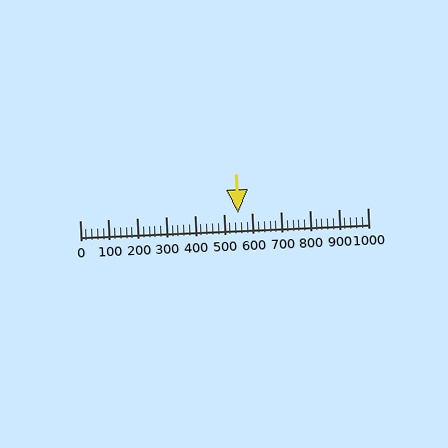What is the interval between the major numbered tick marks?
The major tick marks are spaced 100 units apart.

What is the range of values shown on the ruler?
The ruler shows values from 0 to 1000.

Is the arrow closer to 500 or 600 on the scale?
The arrow is closer to 600.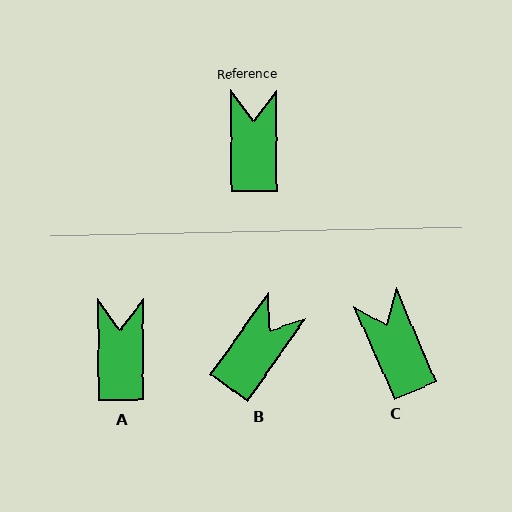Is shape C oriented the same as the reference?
No, it is off by about 23 degrees.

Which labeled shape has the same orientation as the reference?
A.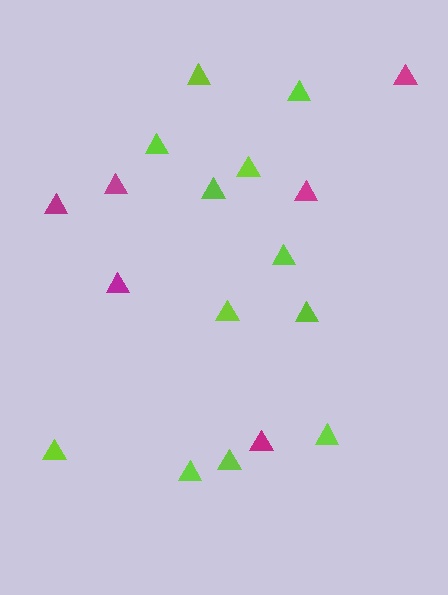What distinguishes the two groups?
There are 2 groups: one group of lime triangles (12) and one group of magenta triangles (6).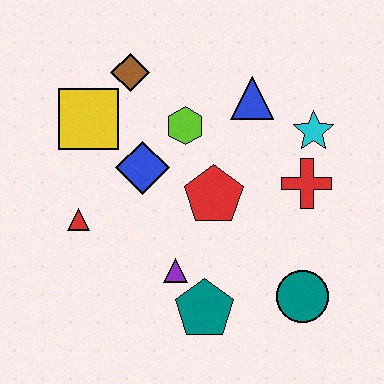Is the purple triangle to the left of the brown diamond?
No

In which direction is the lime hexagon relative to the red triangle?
The lime hexagon is to the right of the red triangle.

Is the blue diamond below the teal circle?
No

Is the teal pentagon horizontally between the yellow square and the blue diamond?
No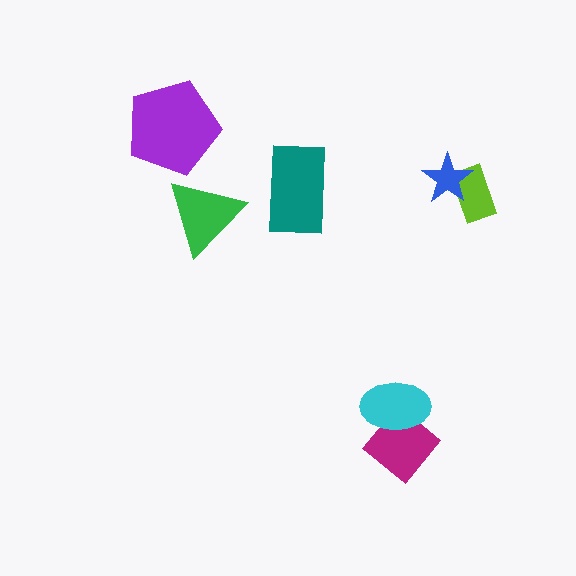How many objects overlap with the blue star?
1 object overlaps with the blue star.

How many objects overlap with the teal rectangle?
0 objects overlap with the teal rectangle.